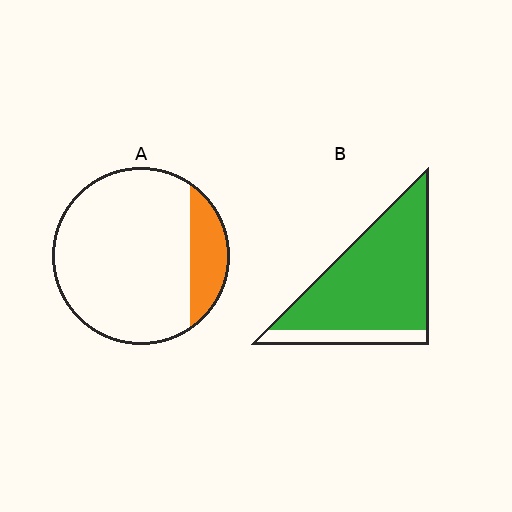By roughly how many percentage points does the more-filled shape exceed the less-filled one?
By roughly 65 percentage points (B over A).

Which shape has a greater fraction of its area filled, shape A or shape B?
Shape B.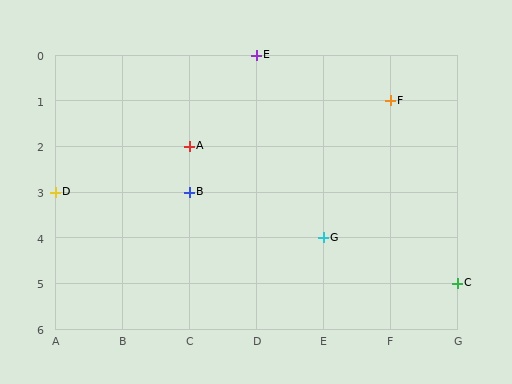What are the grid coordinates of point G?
Point G is at grid coordinates (E, 4).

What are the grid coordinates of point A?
Point A is at grid coordinates (C, 2).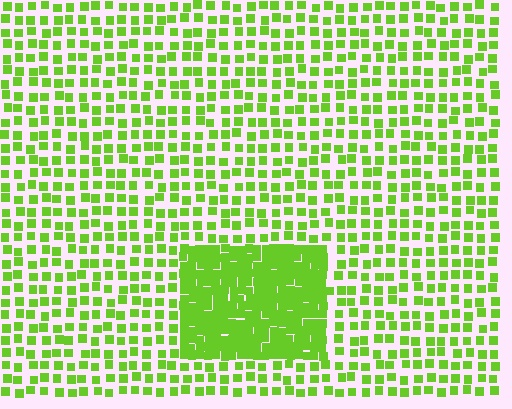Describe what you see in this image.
The image contains small lime elements arranged at two different densities. A rectangle-shaped region is visible where the elements are more densely packed than the surrounding area.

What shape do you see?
I see a rectangle.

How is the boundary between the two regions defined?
The boundary is defined by a change in element density (approximately 2.5x ratio). All elements are the same color, size, and shape.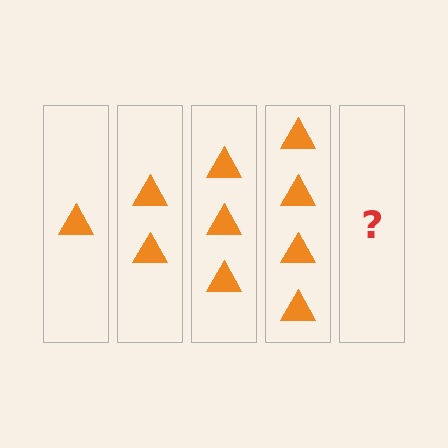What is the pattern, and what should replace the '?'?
The pattern is that each step adds one more triangle. The '?' should be 5 triangles.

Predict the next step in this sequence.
The next step is 5 triangles.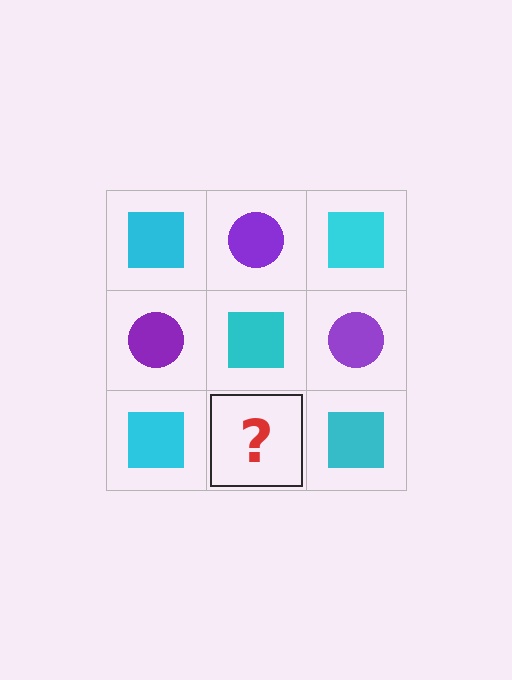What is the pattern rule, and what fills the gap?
The rule is that it alternates cyan square and purple circle in a checkerboard pattern. The gap should be filled with a purple circle.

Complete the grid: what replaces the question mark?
The question mark should be replaced with a purple circle.